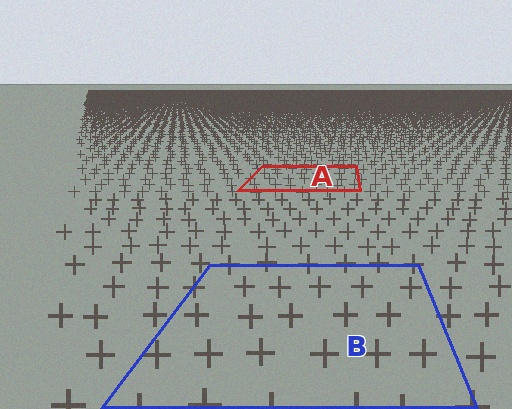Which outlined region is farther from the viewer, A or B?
Region A is farther from the viewer — the texture elements inside it appear smaller and more densely packed.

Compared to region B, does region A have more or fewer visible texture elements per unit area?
Region A has more texture elements per unit area — they are packed more densely because it is farther away.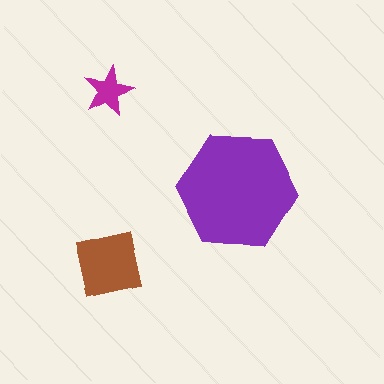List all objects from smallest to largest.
The magenta star, the brown square, the purple hexagon.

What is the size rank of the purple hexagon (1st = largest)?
1st.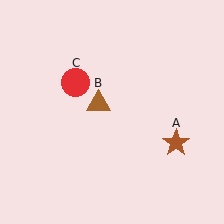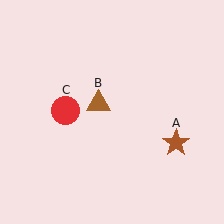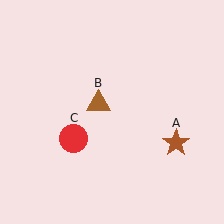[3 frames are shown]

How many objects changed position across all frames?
1 object changed position: red circle (object C).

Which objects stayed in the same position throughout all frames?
Brown star (object A) and brown triangle (object B) remained stationary.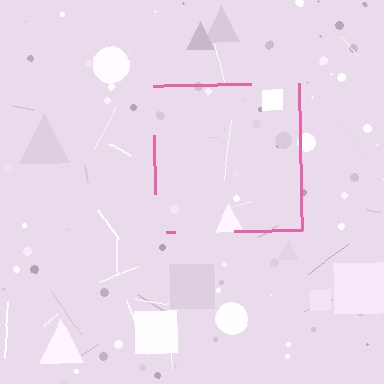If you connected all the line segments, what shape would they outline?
They would outline a square.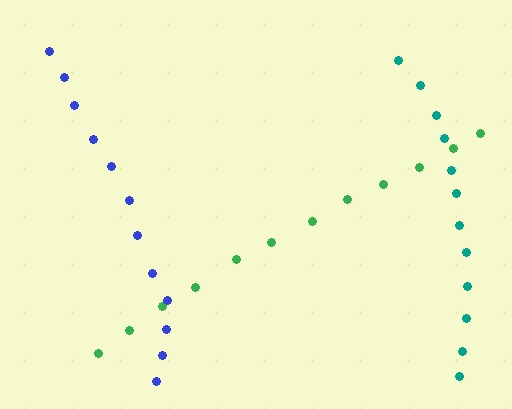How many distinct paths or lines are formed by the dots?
There are 3 distinct paths.